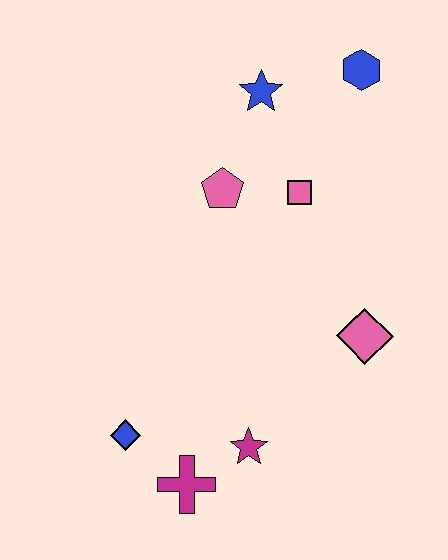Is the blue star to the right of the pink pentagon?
Yes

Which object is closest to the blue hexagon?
The blue star is closest to the blue hexagon.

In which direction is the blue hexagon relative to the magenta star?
The blue hexagon is above the magenta star.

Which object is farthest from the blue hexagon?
The magenta cross is farthest from the blue hexagon.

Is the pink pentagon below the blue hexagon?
Yes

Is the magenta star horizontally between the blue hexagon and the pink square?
No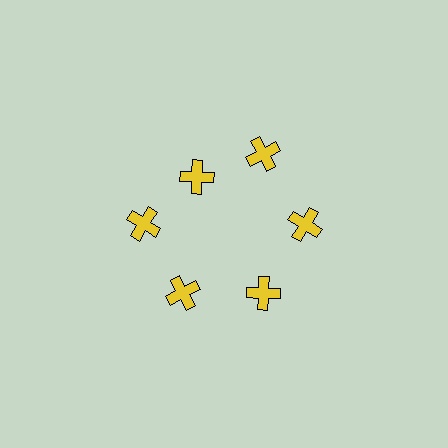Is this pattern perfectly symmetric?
No. The 6 yellow crosses are arranged in a ring, but one element near the 11 o'clock position is pulled inward toward the center, breaking the 6-fold rotational symmetry.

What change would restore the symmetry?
The symmetry would be restored by moving it outward, back onto the ring so that all 6 crosses sit at equal angles and equal distance from the center.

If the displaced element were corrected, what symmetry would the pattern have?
It would have 6-fold rotational symmetry — the pattern would map onto itself every 60 degrees.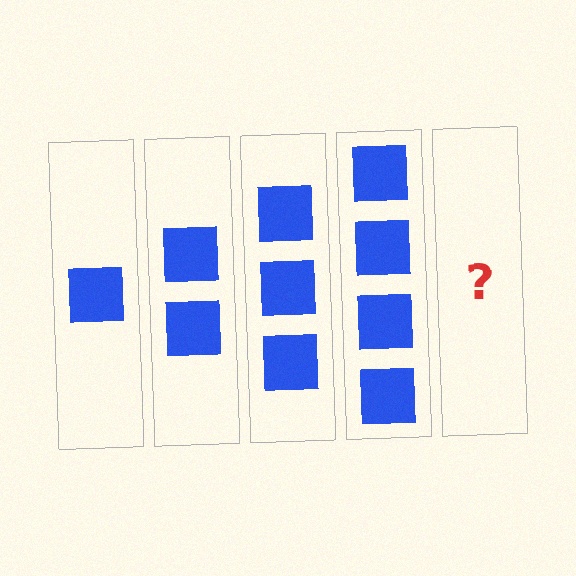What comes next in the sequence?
The next element should be 5 squares.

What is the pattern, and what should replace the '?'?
The pattern is that each step adds one more square. The '?' should be 5 squares.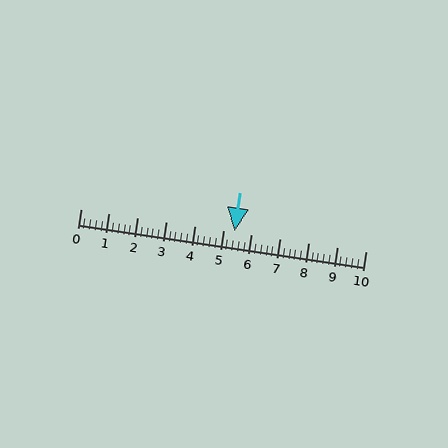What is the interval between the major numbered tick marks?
The major tick marks are spaced 1 units apart.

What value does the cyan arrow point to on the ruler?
The cyan arrow points to approximately 5.4.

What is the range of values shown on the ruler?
The ruler shows values from 0 to 10.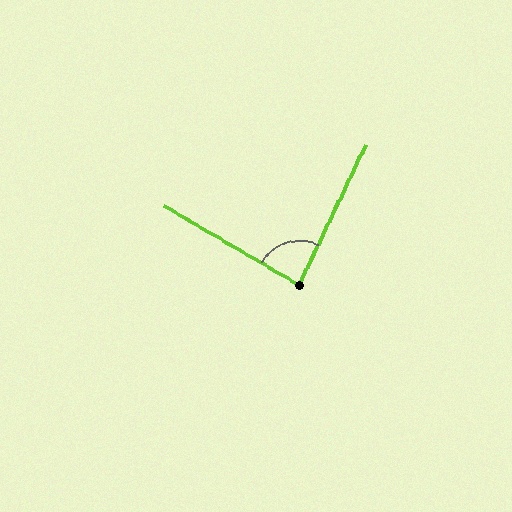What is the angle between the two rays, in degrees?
Approximately 85 degrees.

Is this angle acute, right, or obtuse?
It is approximately a right angle.